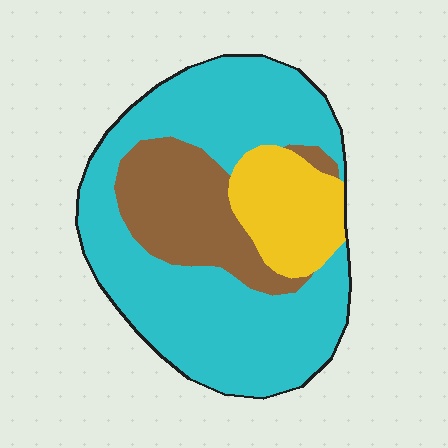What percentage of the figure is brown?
Brown takes up about one fifth (1/5) of the figure.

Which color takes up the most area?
Cyan, at roughly 65%.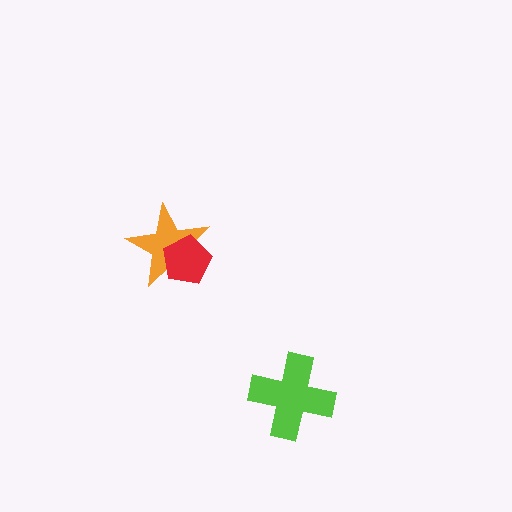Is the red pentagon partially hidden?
No, no other shape covers it.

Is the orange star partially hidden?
Yes, it is partially covered by another shape.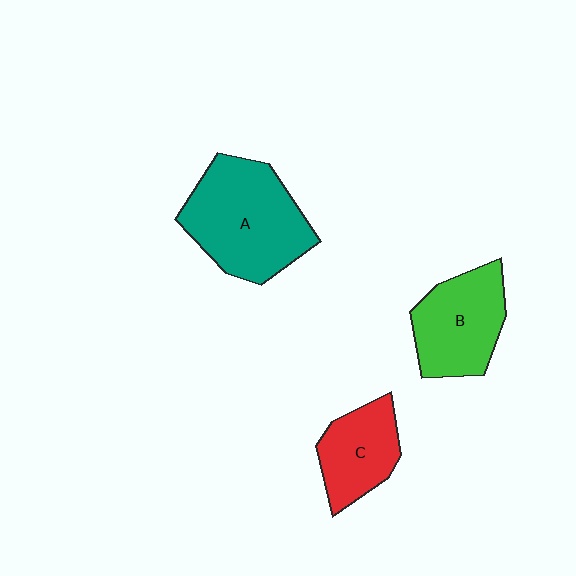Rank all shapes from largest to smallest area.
From largest to smallest: A (teal), B (green), C (red).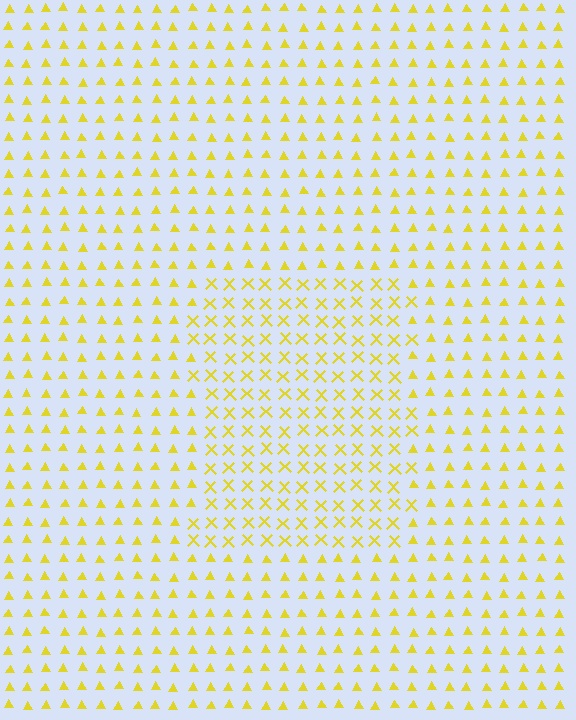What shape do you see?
I see a rectangle.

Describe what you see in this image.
The image is filled with small yellow elements arranged in a uniform grid. A rectangle-shaped region contains X marks, while the surrounding area contains triangles. The boundary is defined purely by the change in element shape.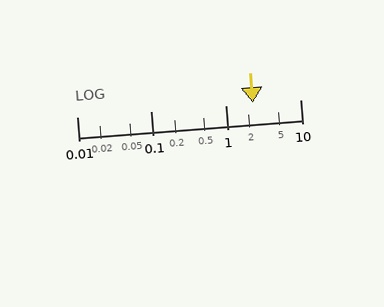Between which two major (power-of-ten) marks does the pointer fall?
The pointer is between 1 and 10.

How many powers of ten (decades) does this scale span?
The scale spans 3 decades, from 0.01 to 10.